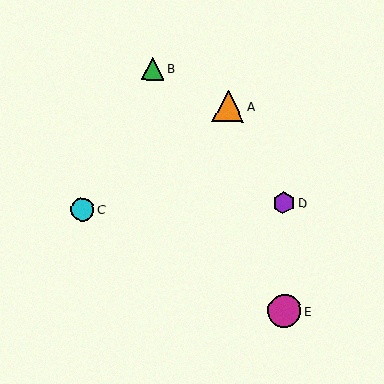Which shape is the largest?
The magenta circle (labeled E) is the largest.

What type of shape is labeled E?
Shape E is a magenta circle.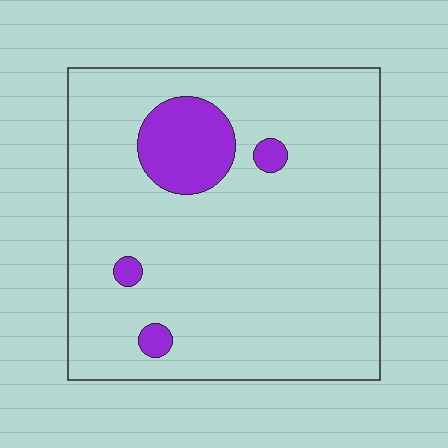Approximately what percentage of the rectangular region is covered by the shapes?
Approximately 10%.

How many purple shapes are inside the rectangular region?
4.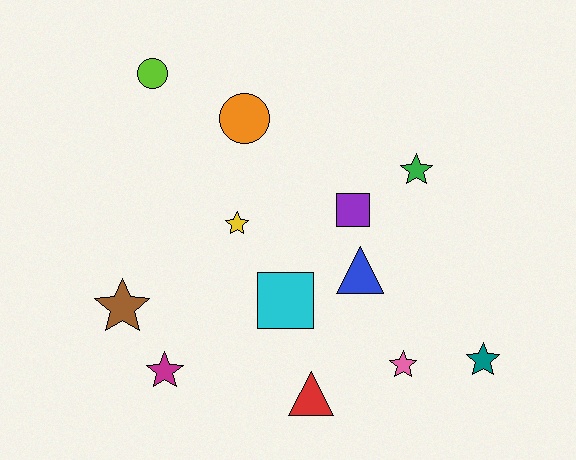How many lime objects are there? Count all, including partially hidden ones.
There is 1 lime object.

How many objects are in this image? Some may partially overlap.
There are 12 objects.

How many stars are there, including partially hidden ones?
There are 6 stars.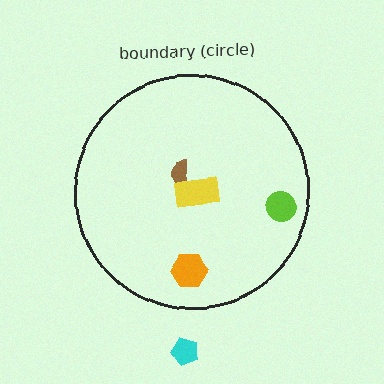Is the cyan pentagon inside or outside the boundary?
Outside.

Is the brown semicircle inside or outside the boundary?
Inside.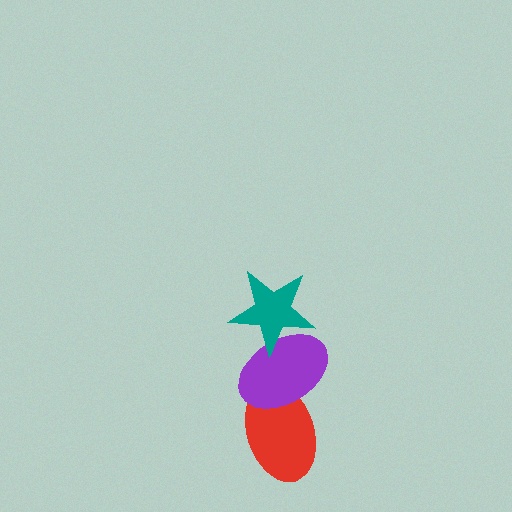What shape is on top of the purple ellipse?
The teal star is on top of the purple ellipse.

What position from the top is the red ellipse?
The red ellipse is 3rd from the top.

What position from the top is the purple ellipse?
The purple ellipse is 2nd from the top.